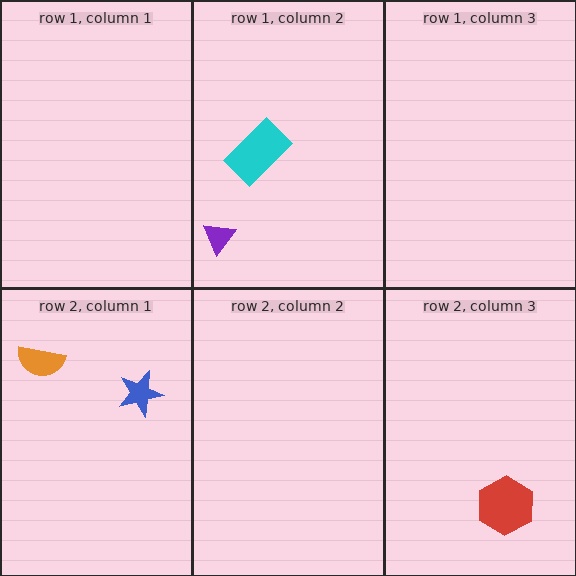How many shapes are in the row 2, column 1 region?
2.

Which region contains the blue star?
The row 2, column 1 region.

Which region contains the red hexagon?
The row 2, column 3 region.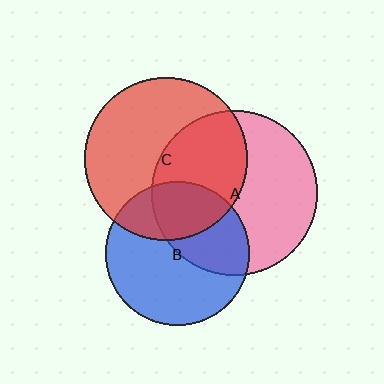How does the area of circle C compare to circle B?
Approximately 1.3 times.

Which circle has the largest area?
Circle A (pink).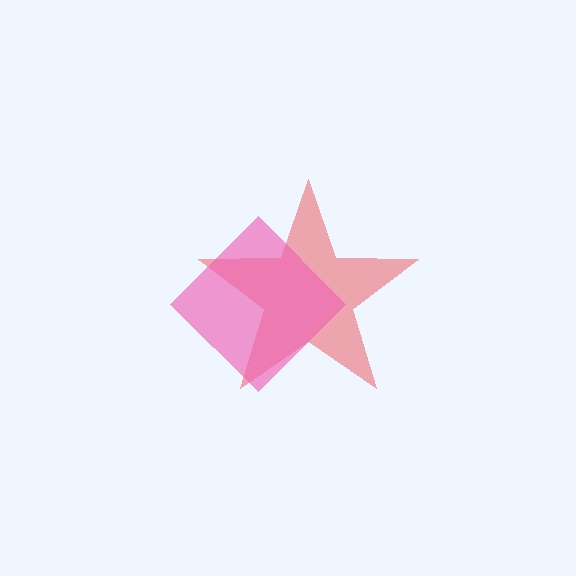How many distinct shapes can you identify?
There are 2 distinct shapes: a red star, a pink diamond.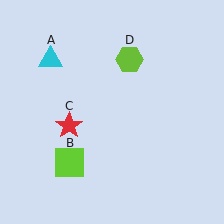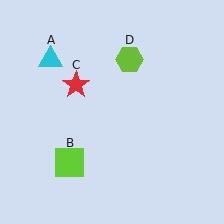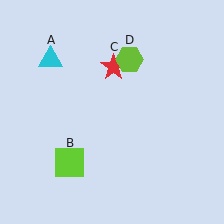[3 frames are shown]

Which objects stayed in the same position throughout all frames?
Cyan triangle (object A) and lime square (object B) and lime hexagon (object D) remained stationary.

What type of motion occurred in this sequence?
The red star (object C) rotated clockwise around the center of the scene.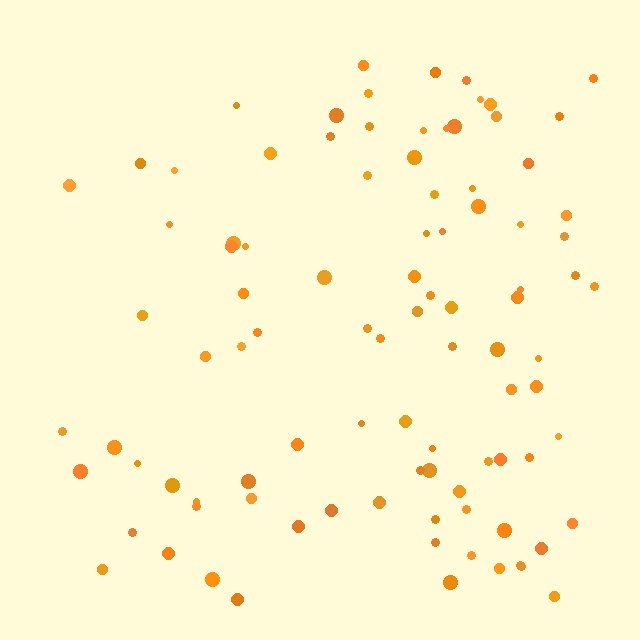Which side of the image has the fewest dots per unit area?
The left.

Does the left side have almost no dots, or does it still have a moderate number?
Still a moderate number, just noticeably fewer than the right.